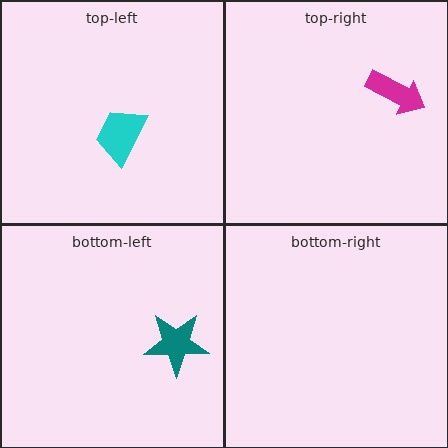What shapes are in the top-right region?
The magenta arrow.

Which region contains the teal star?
The bottom-left region.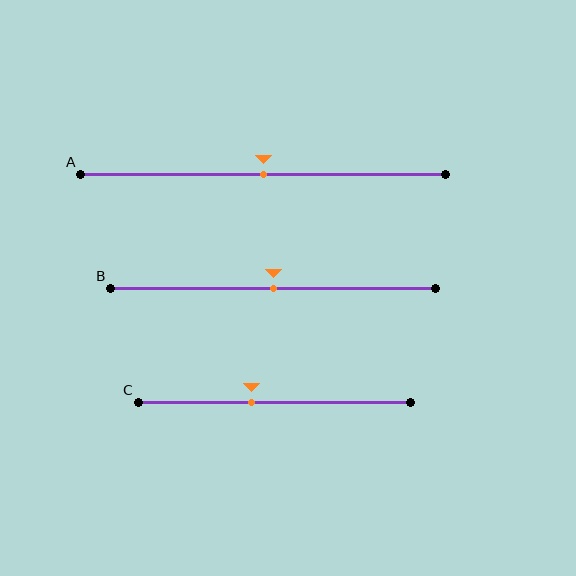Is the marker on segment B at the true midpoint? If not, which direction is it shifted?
Yes, the marker on segment B is at the true midpoint.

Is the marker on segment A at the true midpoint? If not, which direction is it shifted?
Yes, the marker on segment A is at the true midpoint.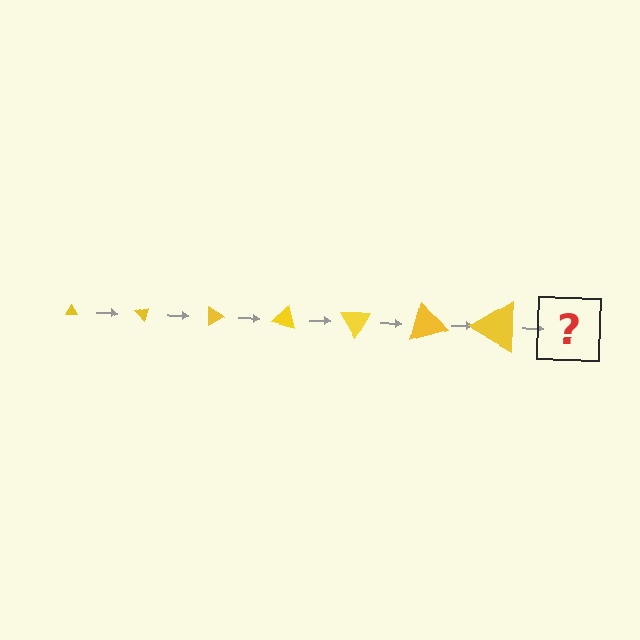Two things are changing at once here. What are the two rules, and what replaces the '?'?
The two rules are that the triangle grows larger each step and it rotates 45 degrees each step. The '?' should be a triangle, larger than the previous one and rotated 315 degrees from the start.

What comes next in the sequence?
The next element should be a triangle, larger than the previous one and rotated 315 degrees from the start.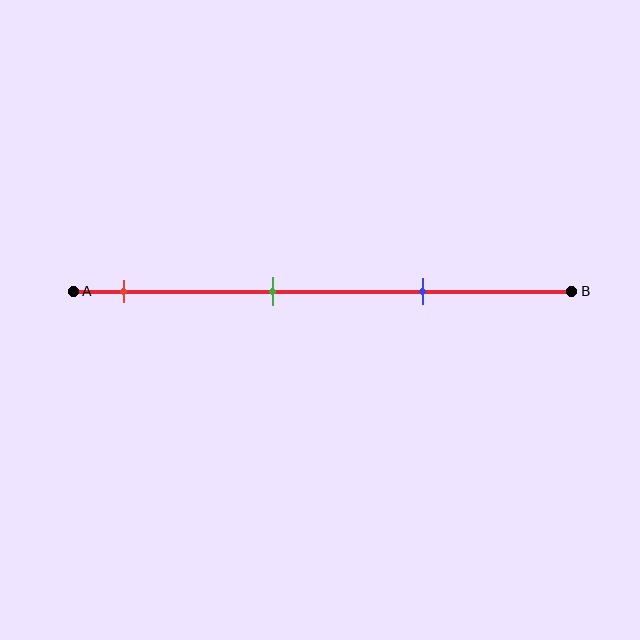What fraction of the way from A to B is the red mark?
The red mark is approximately 10% (0.1) of the way from A to B.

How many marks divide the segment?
There are 3 marks dividing the segment.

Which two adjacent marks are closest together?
The green and blue marks are the closest adjacent pair.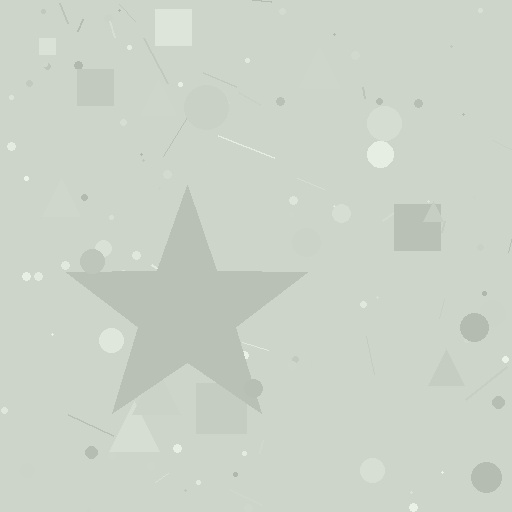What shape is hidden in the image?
A star is hidden in the image.